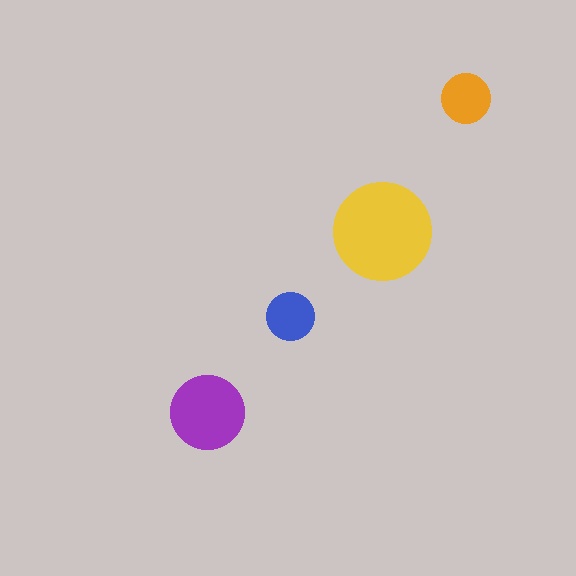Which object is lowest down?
The purple circle is bottommost.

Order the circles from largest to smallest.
the yellow one, the purple one, the orange one, the blue one.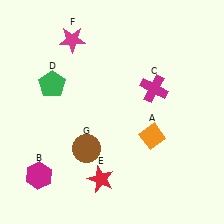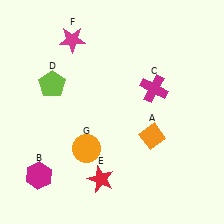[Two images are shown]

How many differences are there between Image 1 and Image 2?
There are 2 differences between the two images.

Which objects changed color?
D changed from green to lime. G changed from brown to orange.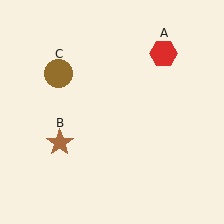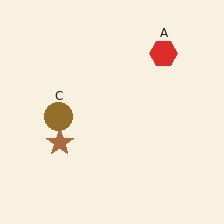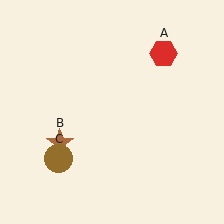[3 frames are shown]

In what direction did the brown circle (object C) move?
The brown circle (object C) moved down.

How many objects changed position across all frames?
1 object changed position: brown circle (object C).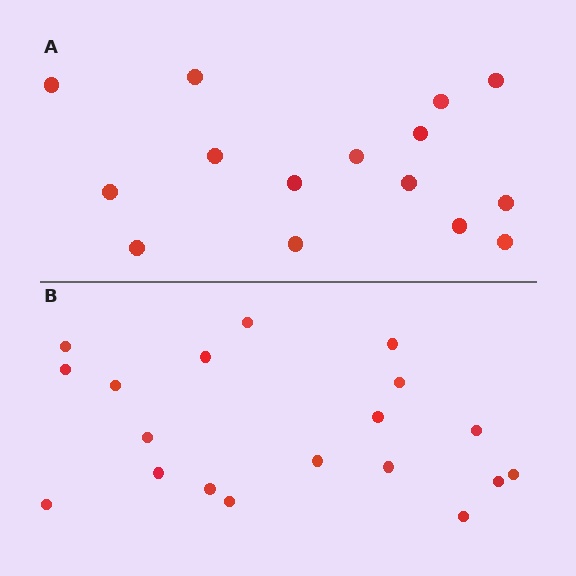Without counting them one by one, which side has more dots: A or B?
Region B (the bottom region) has more dots.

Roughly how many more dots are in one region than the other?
Region B has about 4 more dots than region A.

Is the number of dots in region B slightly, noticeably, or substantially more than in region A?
Region B has noticeably more, but not dramatically so. The ratio is roughly 1.3 to 1.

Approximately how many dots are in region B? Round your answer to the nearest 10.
About 20 dots. (The exact count is 19, which rounds to 20.)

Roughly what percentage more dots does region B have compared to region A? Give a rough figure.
About 25% more.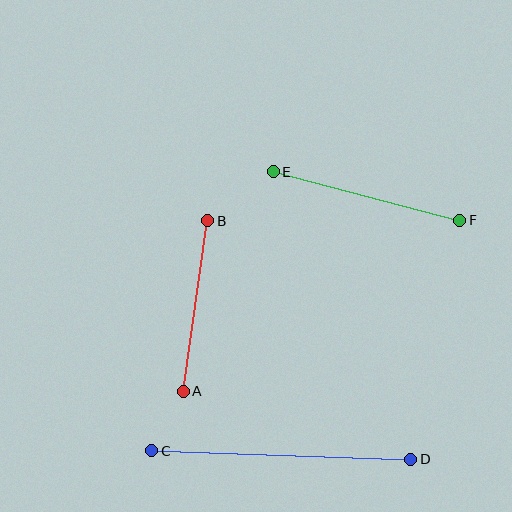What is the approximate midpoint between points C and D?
The midpoint is at approximately (281, 455) pixels.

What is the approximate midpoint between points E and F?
The midpoint is at approximately (366, 196) pixels.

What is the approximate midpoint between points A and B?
The midpoint is at approximately (196, 306) pixels.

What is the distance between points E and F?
The distance is approximately 193 pixels.